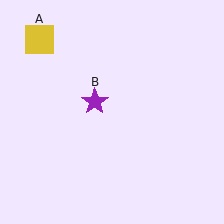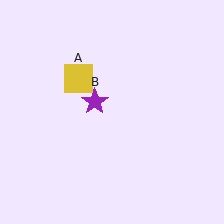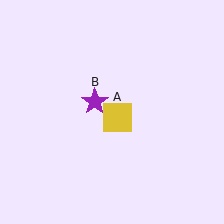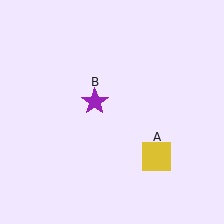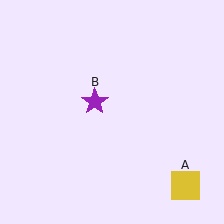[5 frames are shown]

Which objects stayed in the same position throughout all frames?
Purple star (object B) remained stationary.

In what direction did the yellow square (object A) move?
The yellow square (object A) moved down and to the right.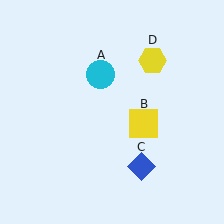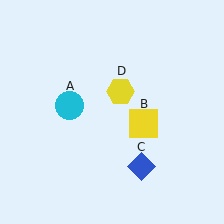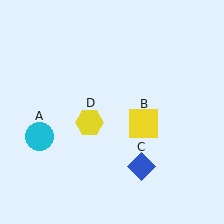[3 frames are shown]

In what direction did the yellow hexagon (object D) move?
The yellow hexagon (object D) moved down and to the left.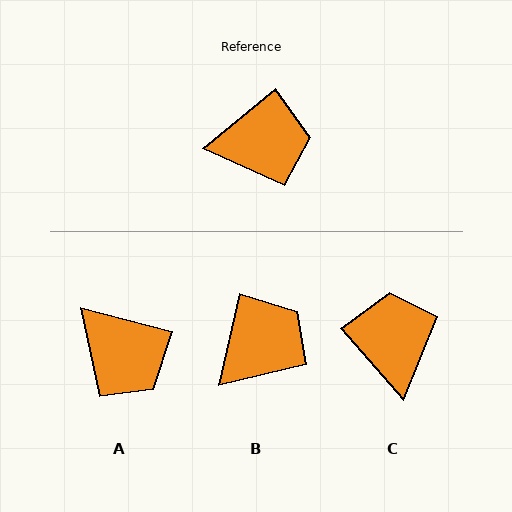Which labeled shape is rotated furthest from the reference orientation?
C, about 92 degrees away.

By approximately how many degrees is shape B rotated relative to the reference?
Approximately 38 degrees counter-clockwise.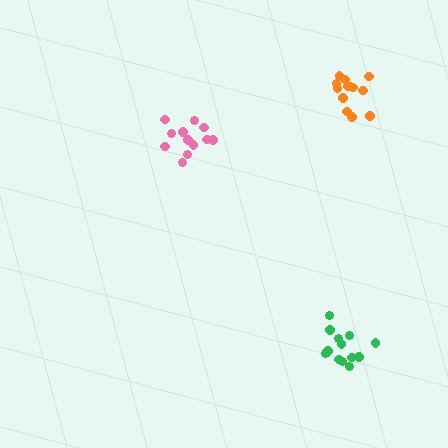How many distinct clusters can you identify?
There are 3 distinct clusters.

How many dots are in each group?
Group 1: 14 dots, Group 2: 12 dots, Group 3: 13 dots (39 total).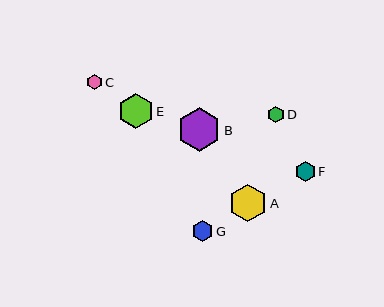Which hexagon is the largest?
Hexagon B is the largest with a size of approximately 44 pixels.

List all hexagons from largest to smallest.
From largest to smallest: B, A, E, G, F, D, C.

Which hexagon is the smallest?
Hexagon C is the smallest with a size of approximately 15 pixels.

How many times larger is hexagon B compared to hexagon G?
Hexagon B is approximately 2.1 times the size of hexagon G.